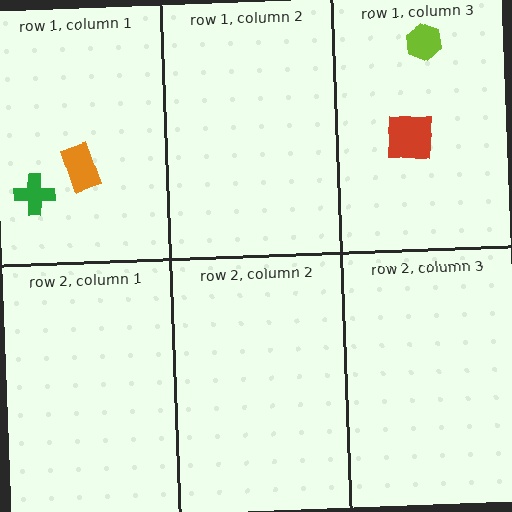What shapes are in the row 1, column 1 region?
The orange rectangle, the green cross.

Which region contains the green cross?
The row 1, column 1 region.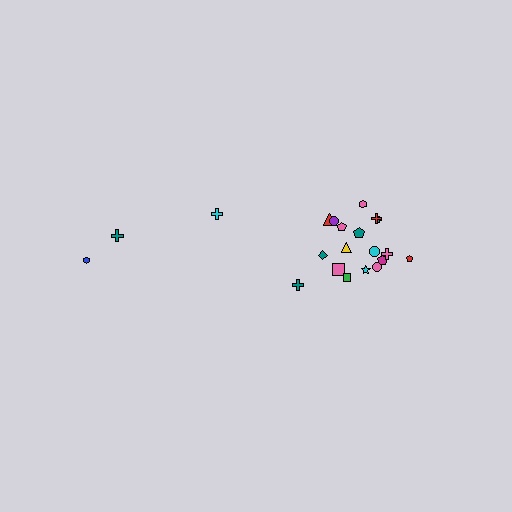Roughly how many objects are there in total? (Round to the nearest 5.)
Roughly 20 objects in total.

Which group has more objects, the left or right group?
The right group.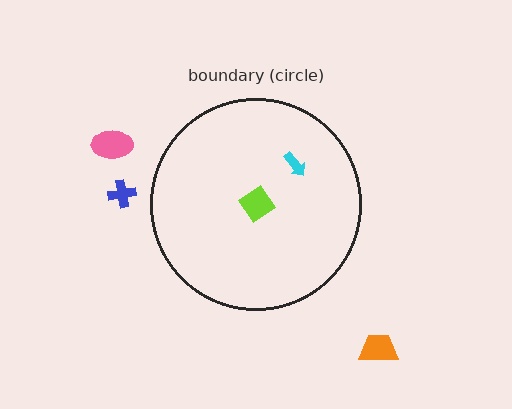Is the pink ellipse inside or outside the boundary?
Outside.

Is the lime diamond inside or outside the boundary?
Inside.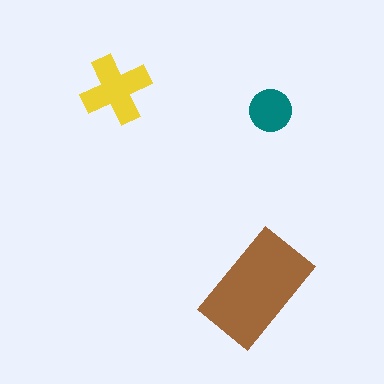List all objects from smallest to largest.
The teal circle, the yellow cross, the brown rectangle.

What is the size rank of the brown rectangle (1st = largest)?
1st.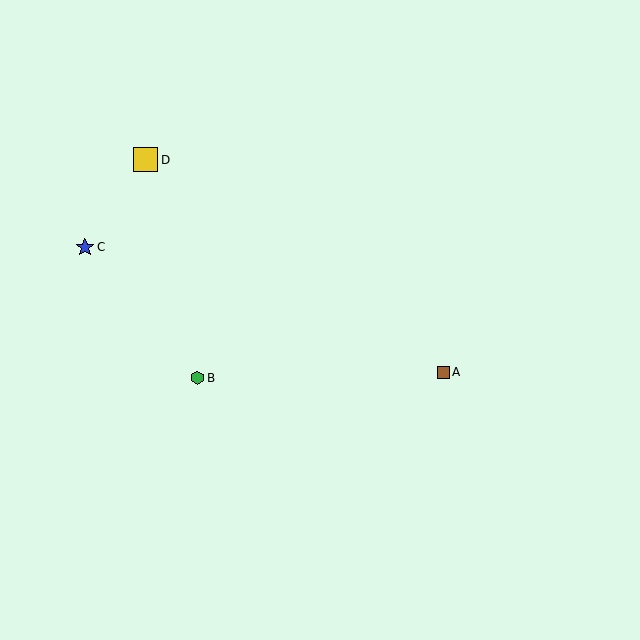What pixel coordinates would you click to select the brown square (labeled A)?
Click at (443, 372) to select the brown square A.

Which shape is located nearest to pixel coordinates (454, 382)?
The brown square (labeled A) at (443, 372) is nearest to that location.